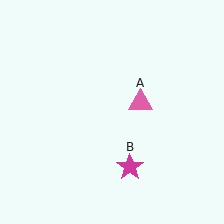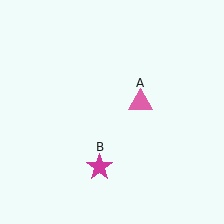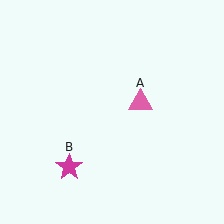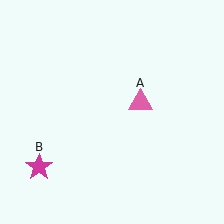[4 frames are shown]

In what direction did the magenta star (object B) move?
The magenta star (object B) moved left.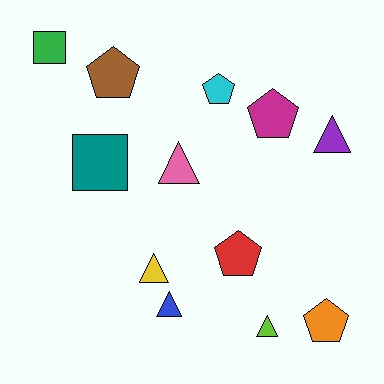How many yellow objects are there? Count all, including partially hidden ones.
There is 1 yellow object.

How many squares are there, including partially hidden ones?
There are 2 squares.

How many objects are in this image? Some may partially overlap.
There are 12 objects.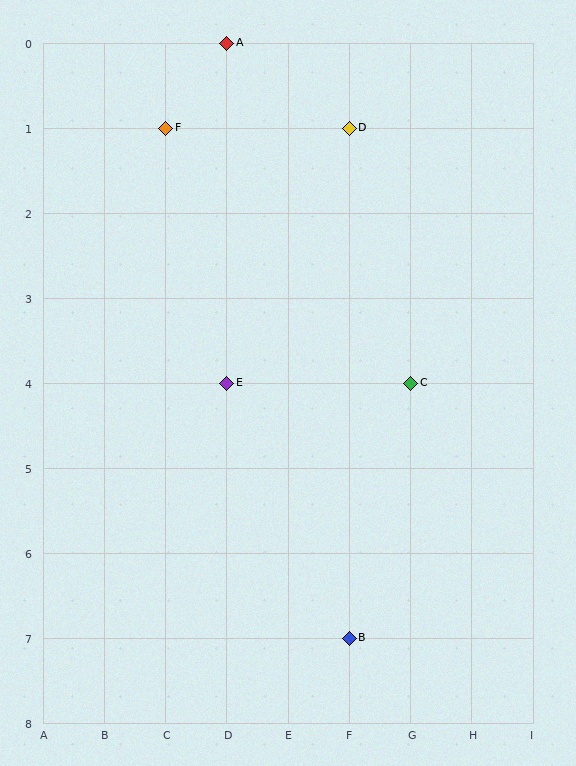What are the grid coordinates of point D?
Point D is at grid coordinates (F, 1).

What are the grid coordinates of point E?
Point E is at grid coordinates (D, 4).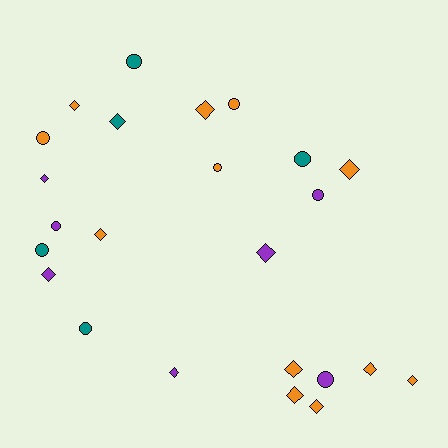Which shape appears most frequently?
Diamond, with 14 objects.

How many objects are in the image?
There are 24 objects.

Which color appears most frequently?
Orange, with 12 objects.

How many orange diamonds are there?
There are 9 orange diamonds.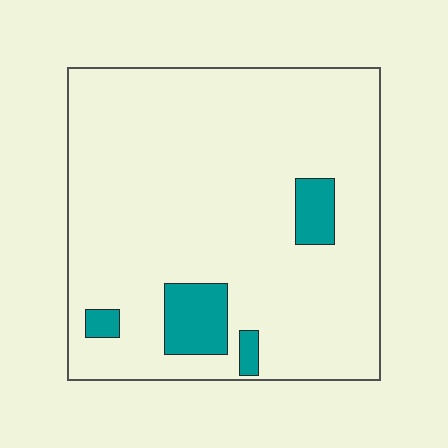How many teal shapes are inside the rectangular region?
4.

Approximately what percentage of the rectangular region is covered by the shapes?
Approximately 10%.